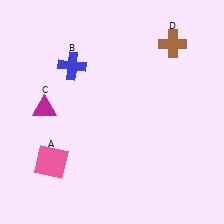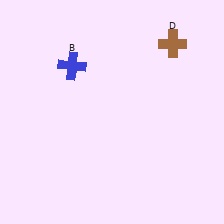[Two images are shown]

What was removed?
The pink square (A), the magenta triangle (C) were removed in Image 2.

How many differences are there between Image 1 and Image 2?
There are 2 differences between the two images.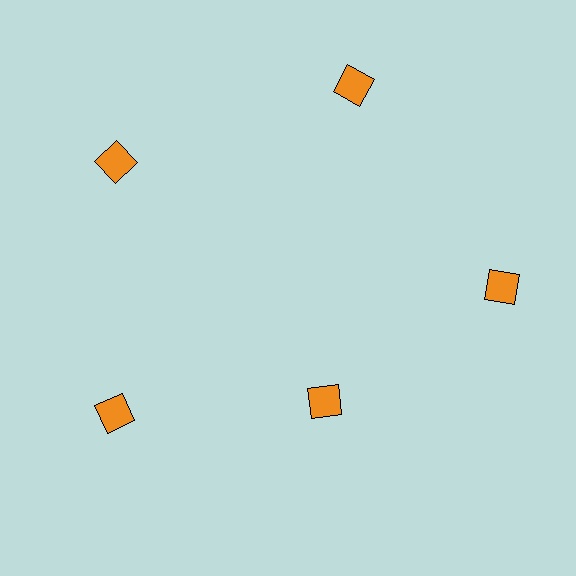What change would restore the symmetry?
The symmetry would be restored by moving it outward, back onto the ring so that all 5 diamonds sit at equal angles and equal distance from the center.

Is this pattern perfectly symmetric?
No. The 5 orange diamonds are arranged in a ring, but one element near the 5 o'clock position is pulled inward toward the center, breaking the 5-fold rotational symmetry.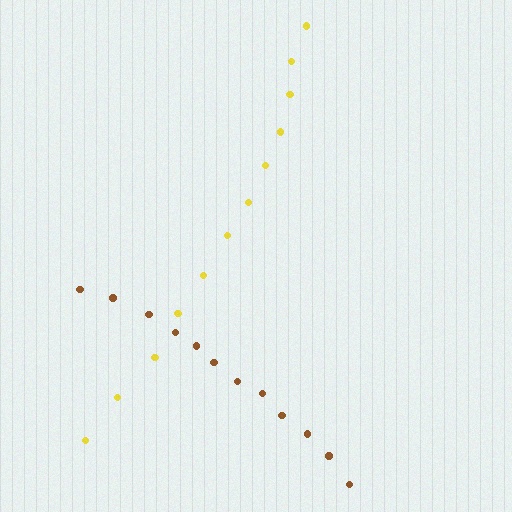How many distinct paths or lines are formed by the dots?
There are 2 distinct paths.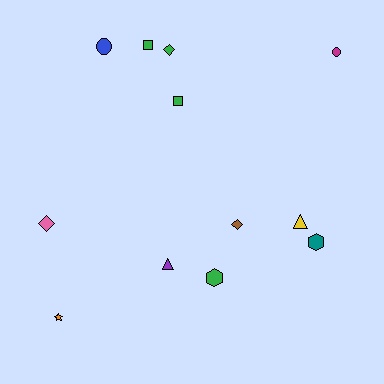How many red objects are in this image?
There are no red objects.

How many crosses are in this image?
There are no crosses.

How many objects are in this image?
There are 12 objects.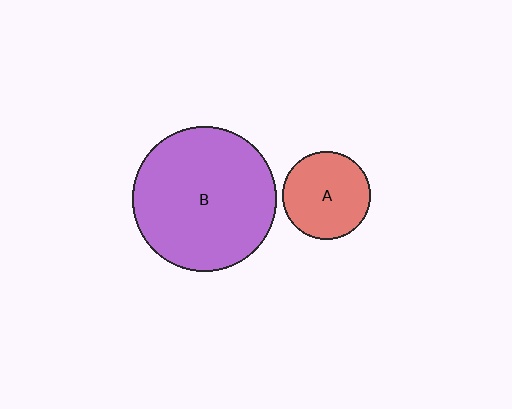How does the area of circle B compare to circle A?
Approximately 2.7 times.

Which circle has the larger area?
Circle B (purple).